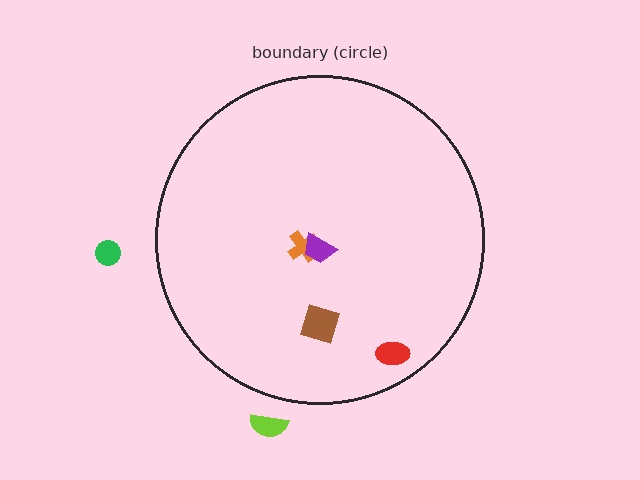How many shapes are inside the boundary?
4 inside, 2 outside.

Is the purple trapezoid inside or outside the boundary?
Inside.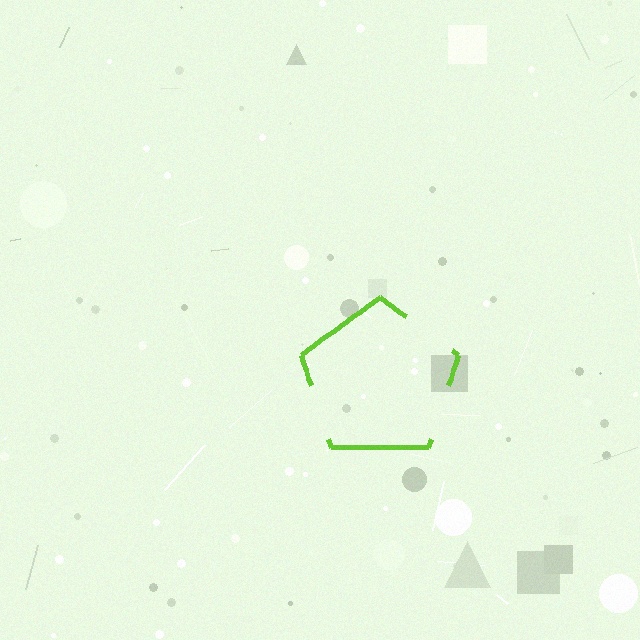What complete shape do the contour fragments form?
The contour fragments form a pentagon.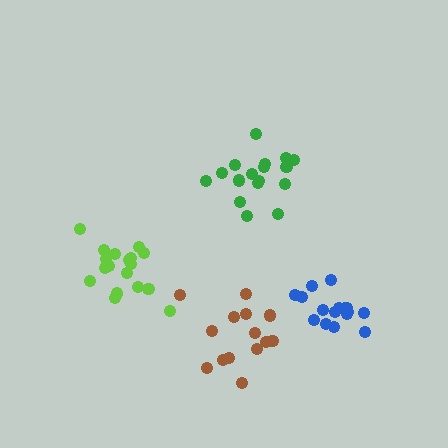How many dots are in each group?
Group 1: 14 dots, Group 2: 17 dots, Group 3: 18 dots, Group 4: 17 dots (66 total).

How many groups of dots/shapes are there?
There are 4 groups.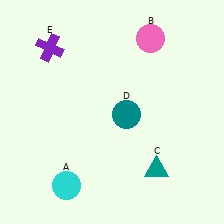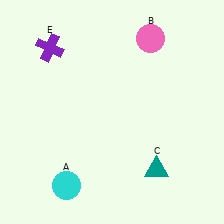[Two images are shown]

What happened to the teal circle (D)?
The teal circle (D) was removed in Image 2. It was in the bottom-right area of Image 1.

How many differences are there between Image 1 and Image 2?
There is 1 difference between the two images.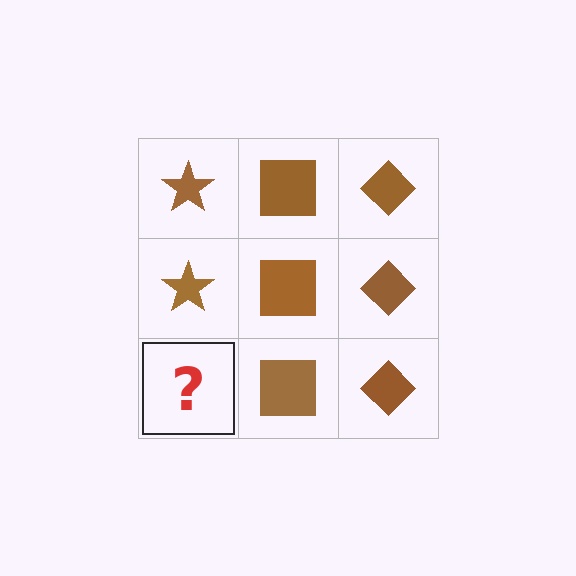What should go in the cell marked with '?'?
The missing cell should contain a brown star.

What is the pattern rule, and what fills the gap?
The rule is that each column has a consistent shape. The gap should be filled with a brown star.